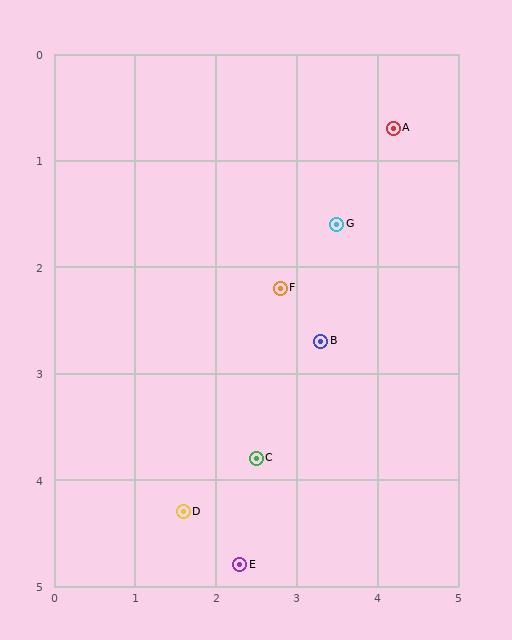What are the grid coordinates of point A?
Point A is at approximately (4.2, 0.7).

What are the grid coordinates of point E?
Point E is at approximately (2.3, 4.8).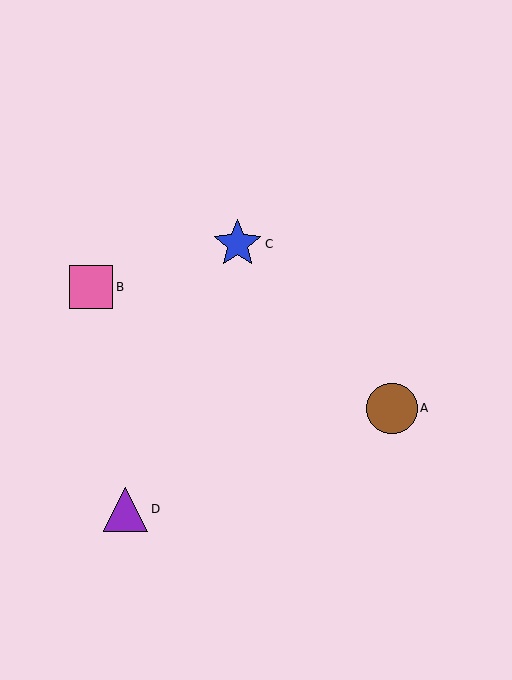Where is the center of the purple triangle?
The center of the purple triangle is at (126, 509).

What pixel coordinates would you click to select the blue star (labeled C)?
Click at (237, 244) to select the blue star C.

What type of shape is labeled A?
Shape A is a brown circle.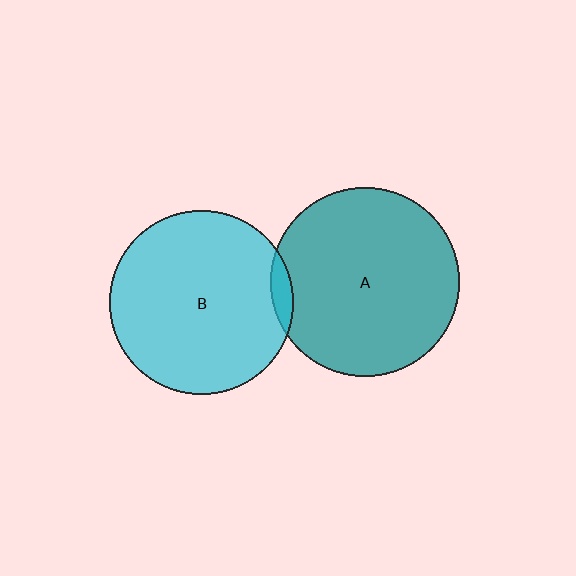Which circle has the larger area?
Circle A (teal).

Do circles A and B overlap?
Yes.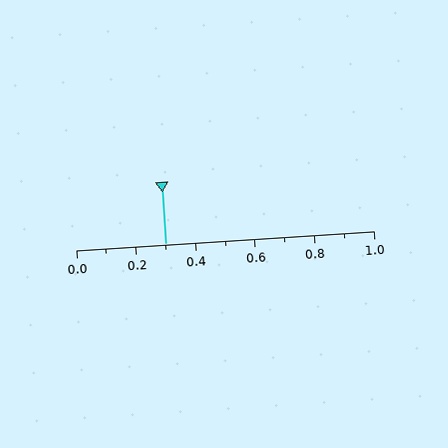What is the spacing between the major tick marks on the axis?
The major ticks are spaced 0.2 apart.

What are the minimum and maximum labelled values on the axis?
The axis runs from 0.0 to 1.0.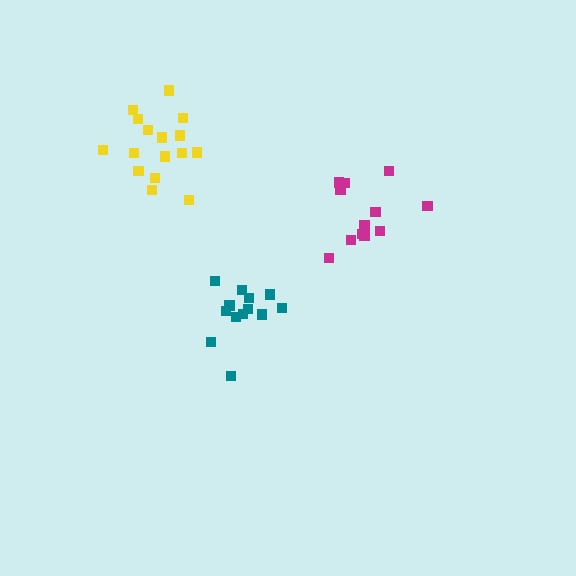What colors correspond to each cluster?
The clusters are colored: yellow, magenta, teal.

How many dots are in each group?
Group 1: 16 dots, Group 2: 12 dots, Group 3: 13 dots (41 total).